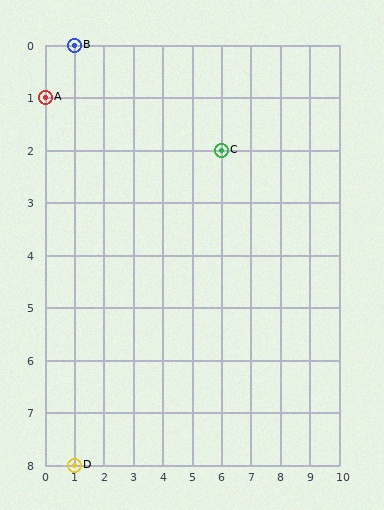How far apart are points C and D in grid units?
Points C and D are 5 columns and 6 rows apart (about 7.8 grid units diagonally).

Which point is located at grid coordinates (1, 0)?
Point B is at (1, 0).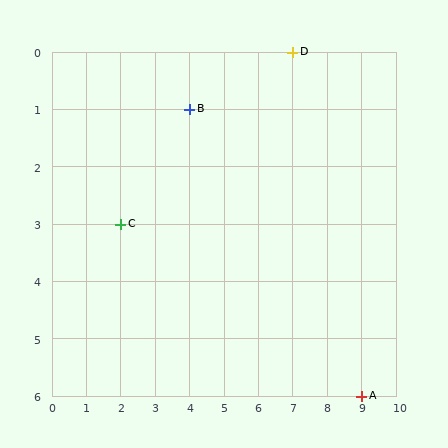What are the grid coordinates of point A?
Point A is at grid coordinates (9, 6).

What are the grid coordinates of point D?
Point D is at grid coordinates (7, 0).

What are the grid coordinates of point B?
Point B is at grid coordinates (4, 1).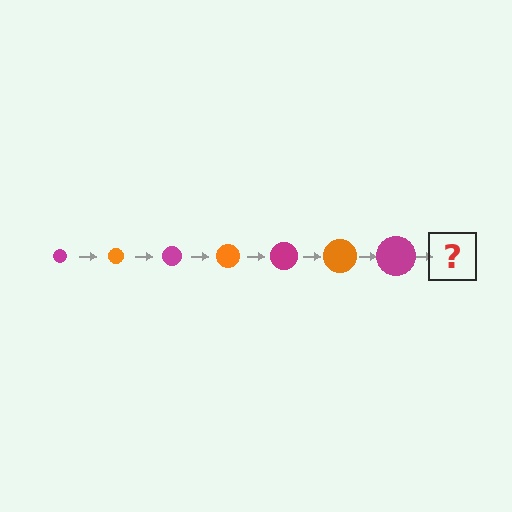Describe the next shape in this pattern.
It should be an orange circle, larger than the previous one.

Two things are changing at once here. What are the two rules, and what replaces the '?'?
The two rules are that the circle grows larger each step and the color cycles through magenta and orange. The '?' should be an orange circle, larger than the previous one.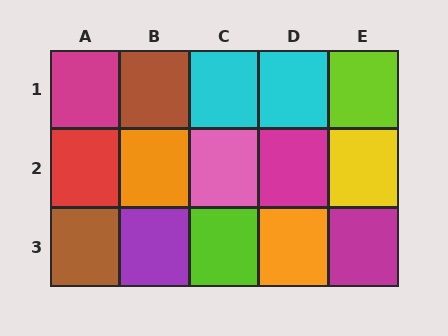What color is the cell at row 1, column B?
Brown.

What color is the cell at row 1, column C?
Cyan.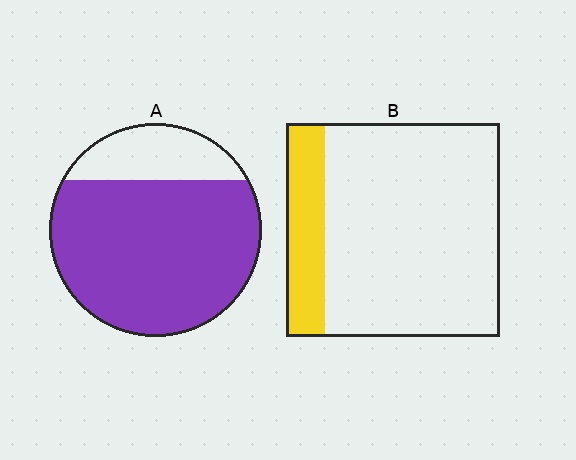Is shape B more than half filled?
No.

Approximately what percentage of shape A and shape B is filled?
A is approximately 80% and B is approximately 20%.